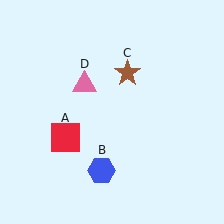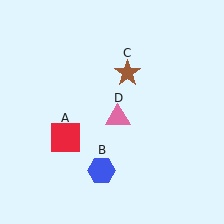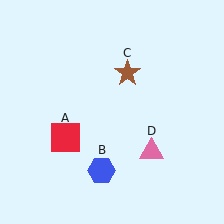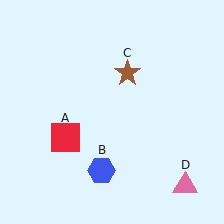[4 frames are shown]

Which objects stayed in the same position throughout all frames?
Red square (object A) and blue hexagon (object B) and brown star (object C) remained stationary.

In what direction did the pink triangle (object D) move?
The pink triangle (object D) moved down and to the right.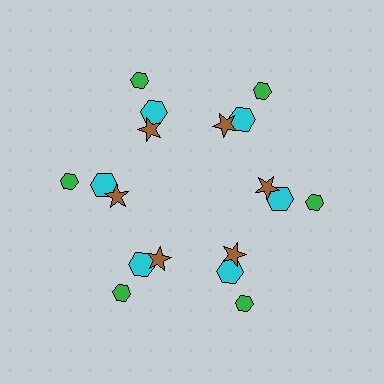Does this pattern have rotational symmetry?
Yes, this pattern has 6-fold rotational symmetry. It looks the same after rotating 60 degrees around the center.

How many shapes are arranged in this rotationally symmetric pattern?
There are 18 shapes, arranged in 6 groups of 3.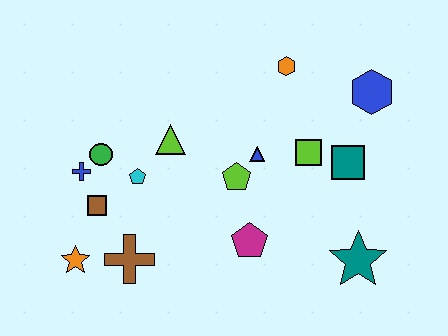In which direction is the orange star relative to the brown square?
The orange star is below the brown square.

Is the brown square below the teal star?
No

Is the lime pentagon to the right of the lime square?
No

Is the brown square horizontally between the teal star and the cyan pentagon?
No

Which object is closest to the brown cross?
The orange star is closest to the brown cross.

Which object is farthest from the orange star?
The blue hexagon is farthest from the orange star.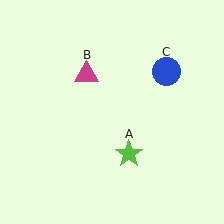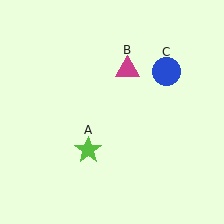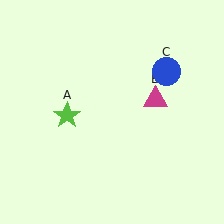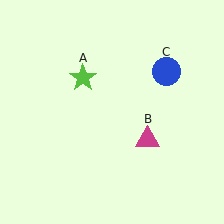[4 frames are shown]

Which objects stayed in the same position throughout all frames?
Blue circle (object C) remained stationary.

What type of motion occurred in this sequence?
The lime star (object A), magenta triangle (object B) rotated clockwise around the center of the scene.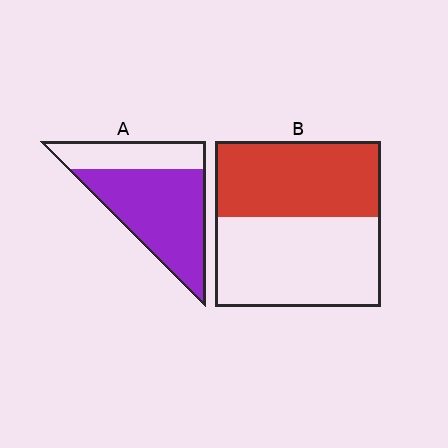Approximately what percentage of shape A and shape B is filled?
A is approximately 70% and B is approximately 45%.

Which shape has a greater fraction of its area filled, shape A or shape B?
Shape A.